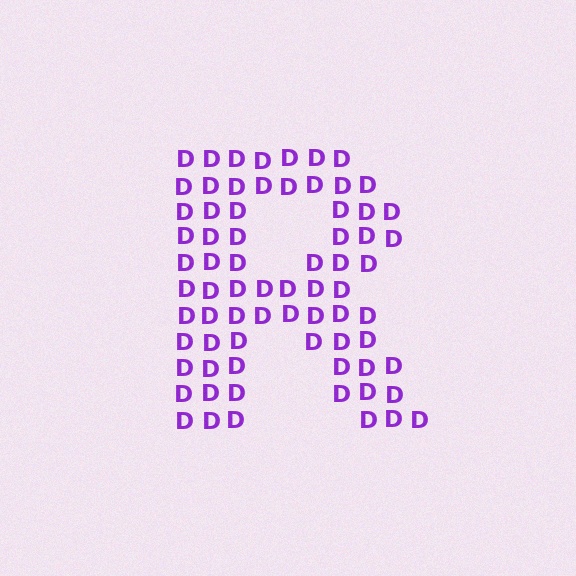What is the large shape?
The large shape is the letter R.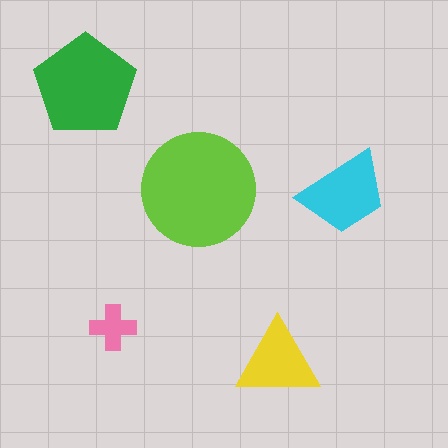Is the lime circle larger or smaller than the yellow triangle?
Larger.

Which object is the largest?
The lime circle.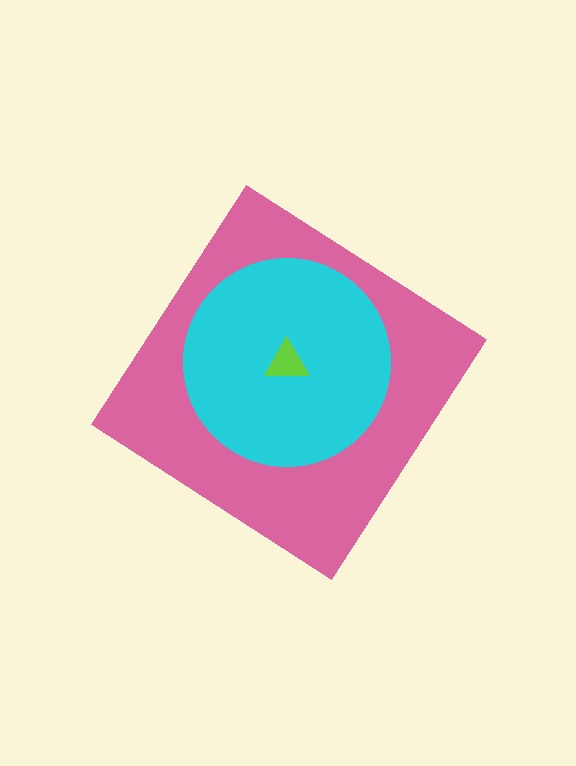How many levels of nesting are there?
3.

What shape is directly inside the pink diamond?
The cyan circle.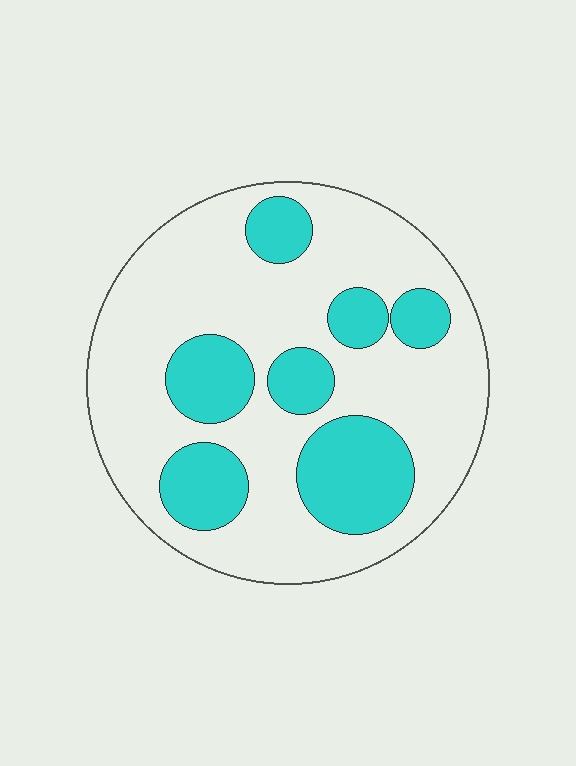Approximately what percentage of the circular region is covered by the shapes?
Approximately 30%.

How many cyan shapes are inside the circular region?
7.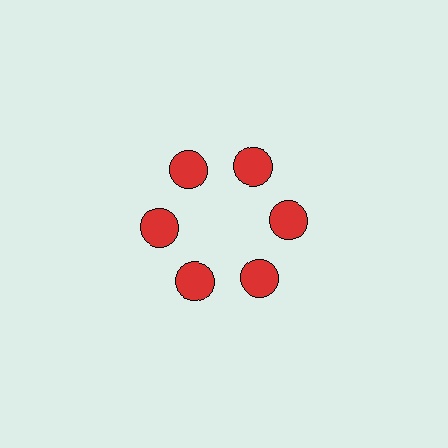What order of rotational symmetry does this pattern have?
This pattern has 6-fold rotational symmetry.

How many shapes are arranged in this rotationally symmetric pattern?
There are 6 shapes, arranged in 6 groups of 1.